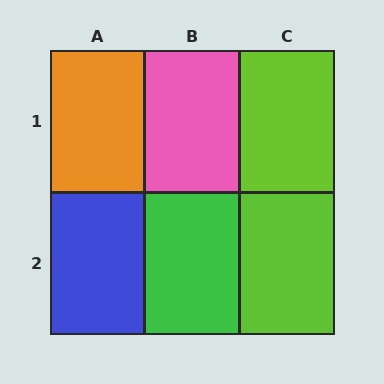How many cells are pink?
1 cell is pink.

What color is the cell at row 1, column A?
Orange.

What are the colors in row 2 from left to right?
Blue, green, lime.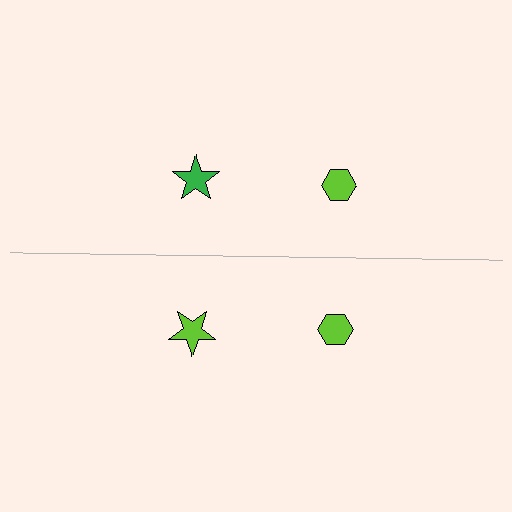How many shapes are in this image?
There are 4 shapes in this image.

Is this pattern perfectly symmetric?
No, the pattern is not perfectly symmetric. The lime star on the bottom side breaks the symmetry — its mirror counterpart is green.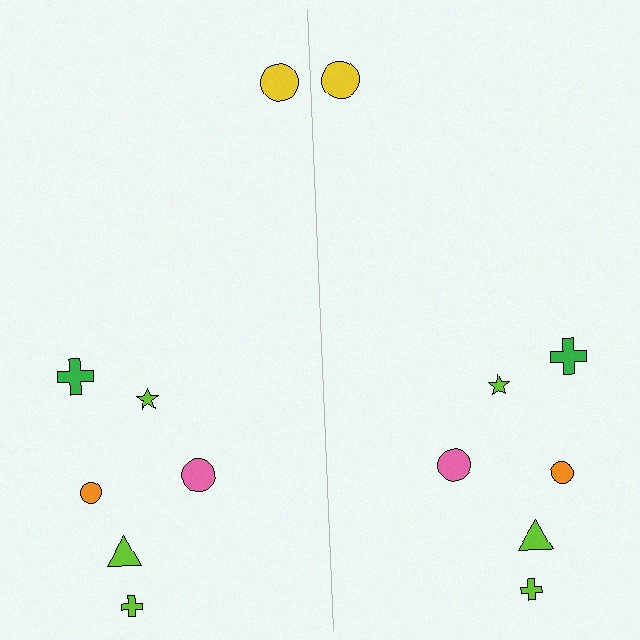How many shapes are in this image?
There are 14 shapes in this image.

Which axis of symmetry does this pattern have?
The pattern has a vertical axis of symmetry running through the center of the image.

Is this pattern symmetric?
Yes, this pattern has bilateral (reflection) symmetry.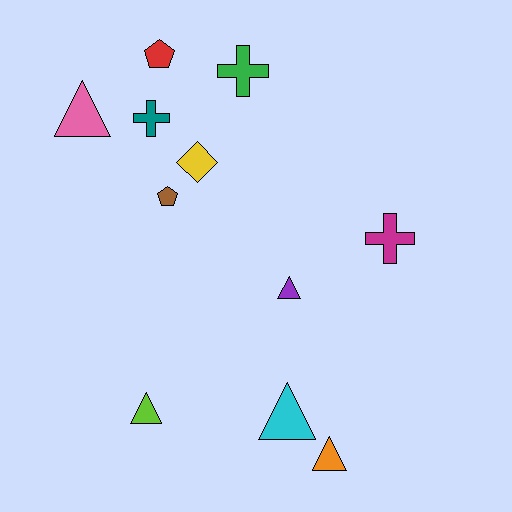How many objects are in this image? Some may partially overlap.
There are 11 objects.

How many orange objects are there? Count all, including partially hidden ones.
There is 1 orange object.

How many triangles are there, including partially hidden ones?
There are 5 triangles.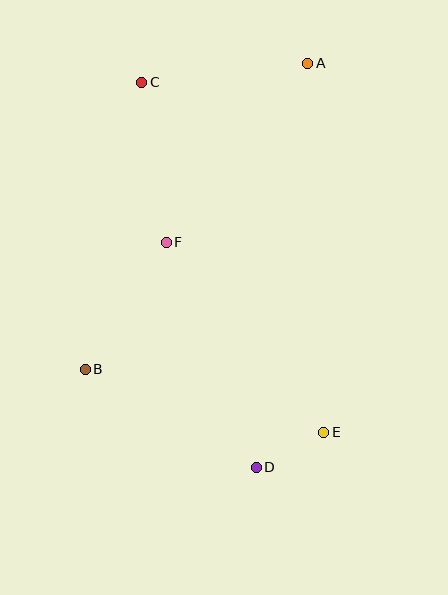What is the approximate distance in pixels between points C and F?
The distance between C and F is approximately 162 pixels.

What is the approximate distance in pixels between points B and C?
The distance between B and C is approximately 292 pixels.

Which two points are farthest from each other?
Points A and D are farthest from each other.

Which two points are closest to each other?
Points D and E are closest to each other.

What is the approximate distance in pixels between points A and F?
The distance between A and F is approximately 228 pixels.